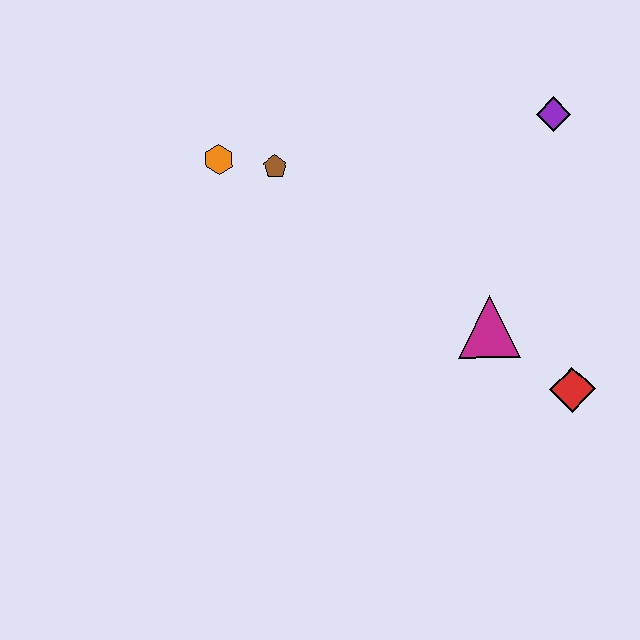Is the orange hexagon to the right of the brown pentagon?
No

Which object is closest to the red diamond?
The magenta triangle is closest to the red diamond.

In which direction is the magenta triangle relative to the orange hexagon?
The magenta triangle is to the right of the orange hexagon.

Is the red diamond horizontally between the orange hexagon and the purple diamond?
No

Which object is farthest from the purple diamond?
The orange hexagon is farthest from the purple diamond.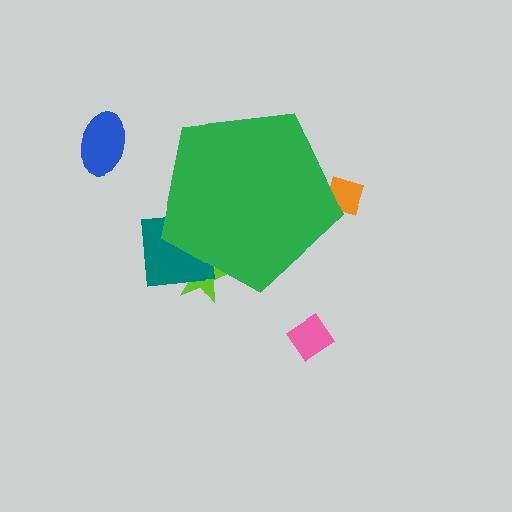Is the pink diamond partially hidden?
No, the pink diamond is fully visible.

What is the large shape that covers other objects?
A green pentagon.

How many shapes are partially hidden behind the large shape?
3 shapes are partially hidden.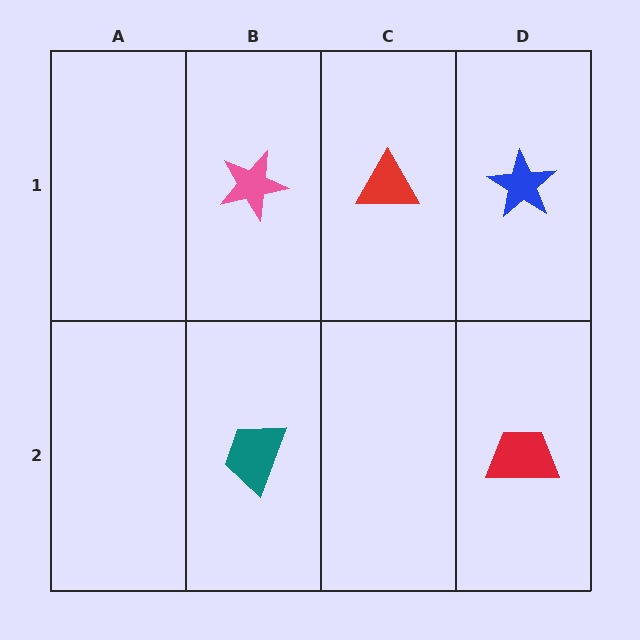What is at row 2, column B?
A teal trapezoid.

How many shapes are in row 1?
3 shapes.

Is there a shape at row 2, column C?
No, that cell is empty.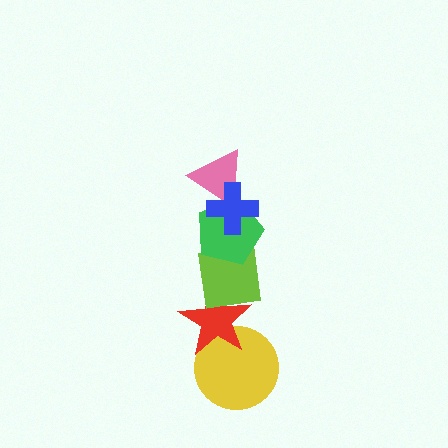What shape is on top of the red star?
The lime square is on top of the red star.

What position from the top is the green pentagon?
The green pentagon is 3rd from the top.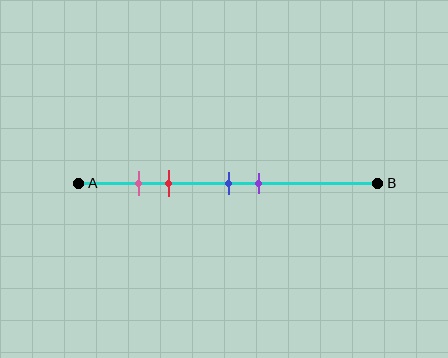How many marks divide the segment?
There are 4 marks dividing the segment.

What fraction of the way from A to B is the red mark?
The red mark is approximately 30% (0.3) of the way from A to B.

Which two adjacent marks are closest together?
The pink and red marks are the closest adjacent pair.